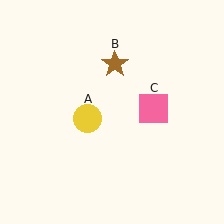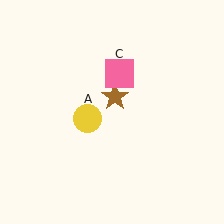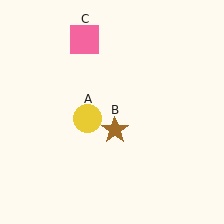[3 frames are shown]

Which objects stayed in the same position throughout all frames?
Yellow circle (object A) remained stationary.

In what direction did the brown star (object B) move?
The brown star (object B) moved down.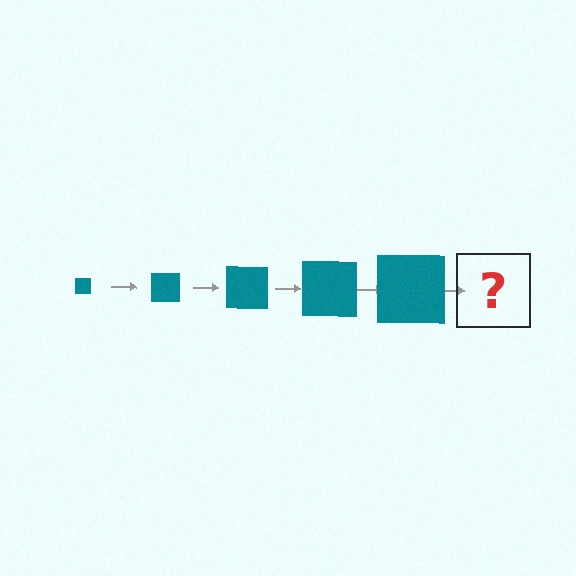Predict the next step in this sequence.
The next step is a teal square, larger than the previous one.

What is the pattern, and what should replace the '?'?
The pattern is that the square gets progressively larger each step. The '?' should be a teal square, larger than the previous one.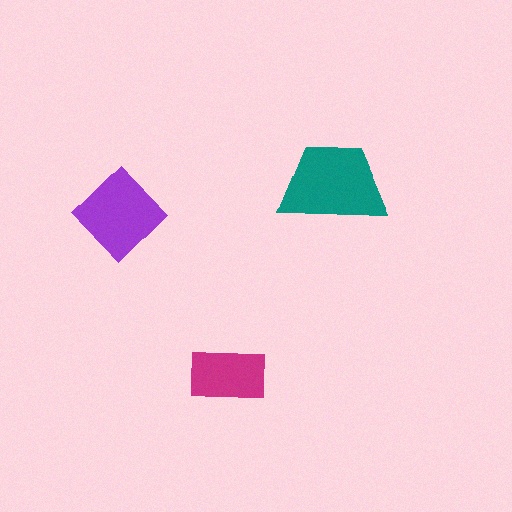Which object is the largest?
The teal trapezoid.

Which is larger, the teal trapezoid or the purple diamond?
The teal trapezoid.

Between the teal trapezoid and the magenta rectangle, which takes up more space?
The teal trapezoid.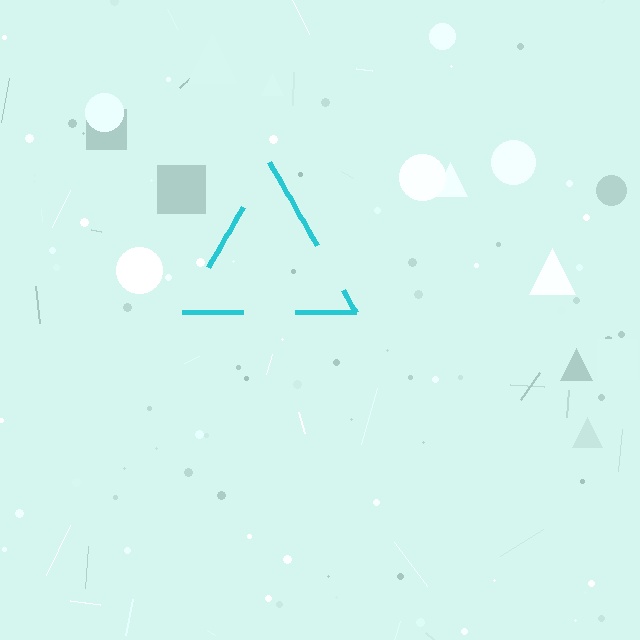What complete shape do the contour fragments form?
The contour fragments form a triangle.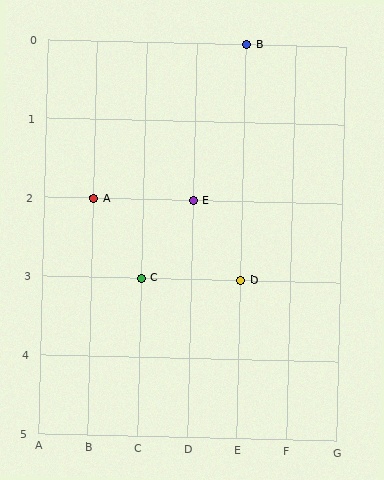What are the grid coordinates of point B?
Point B is at grid coordinates (E, 0).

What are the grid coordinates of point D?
Point D is at grid coordinates (E, 3).